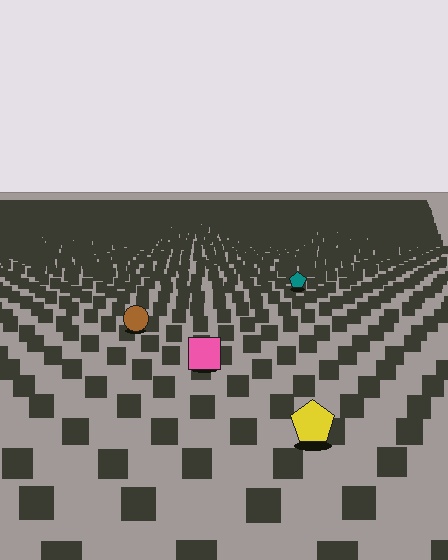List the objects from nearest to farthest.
From nearest to farthest: the yellow pentagon, the pink square, the brown circle, the teal pentagon.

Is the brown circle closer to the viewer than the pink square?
No. The pink square is closer — you can tell from the texture gradient: the ground texture is coarser near it.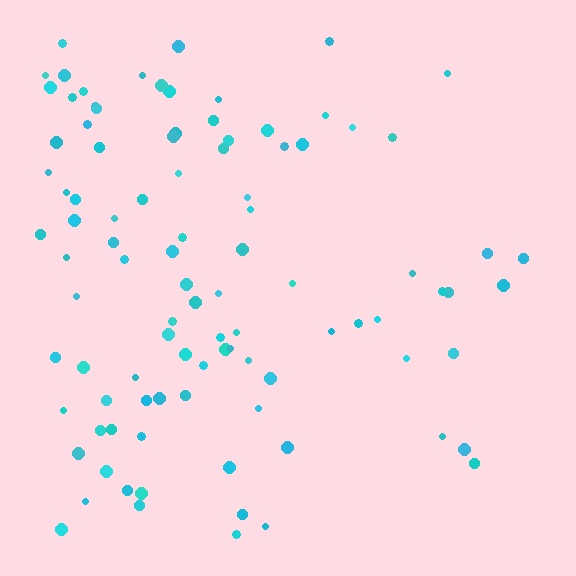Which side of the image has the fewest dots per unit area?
The right.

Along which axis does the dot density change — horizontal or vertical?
Horizontal.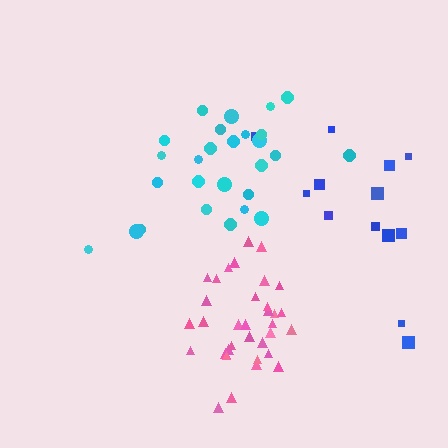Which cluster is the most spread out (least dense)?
Blue.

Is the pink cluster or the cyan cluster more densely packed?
Pink.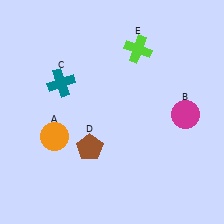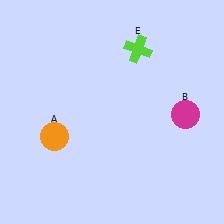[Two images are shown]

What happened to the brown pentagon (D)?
The brown pentagon (D) was removed in Image 2. It was in the bottom-left area of Image 1.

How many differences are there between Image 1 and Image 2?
There are 2 differences between the two images.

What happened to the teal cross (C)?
The teal cross (C) was removed in Image 2. It was in the top-left area of Image 1.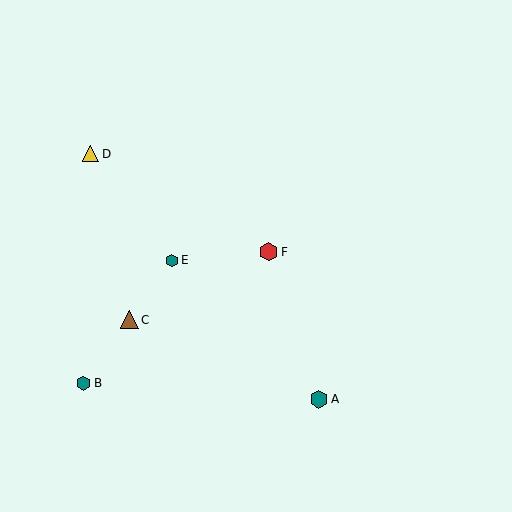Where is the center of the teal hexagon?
The center of the teal hexagon is at (84, 383).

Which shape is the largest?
The red hexagon (labeled F) is the largest.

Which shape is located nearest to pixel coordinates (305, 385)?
The teal hexagon (labeled A) at (319, 399) is nearest to that location.